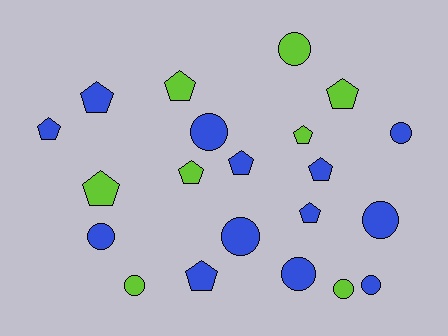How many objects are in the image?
There are 21 objects.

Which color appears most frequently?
Blue, with 13 objects.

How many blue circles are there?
There are 7 blue circles.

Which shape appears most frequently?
Pentagon, with 11 objects.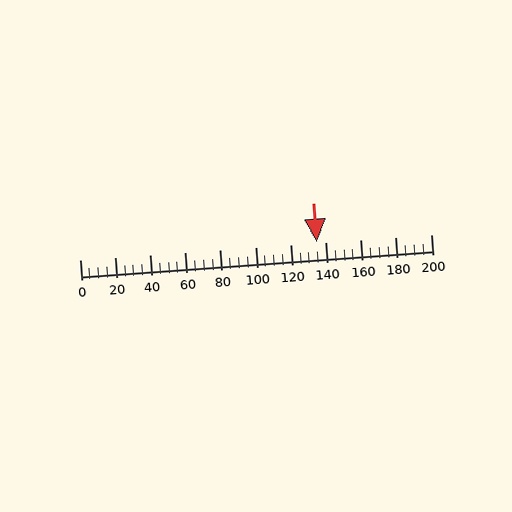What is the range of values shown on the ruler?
The ruler shows values from 0 to 200.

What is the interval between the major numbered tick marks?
The major tick marks are spaced 20 units apart.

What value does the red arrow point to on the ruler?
The red arrow points to approximately 135.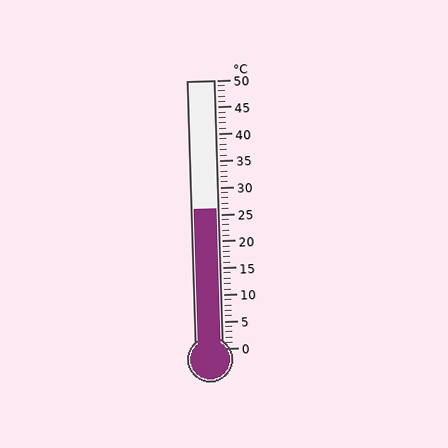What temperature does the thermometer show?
The thermometer shows approximately 26°C.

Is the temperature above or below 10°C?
The temperature is above 10°C.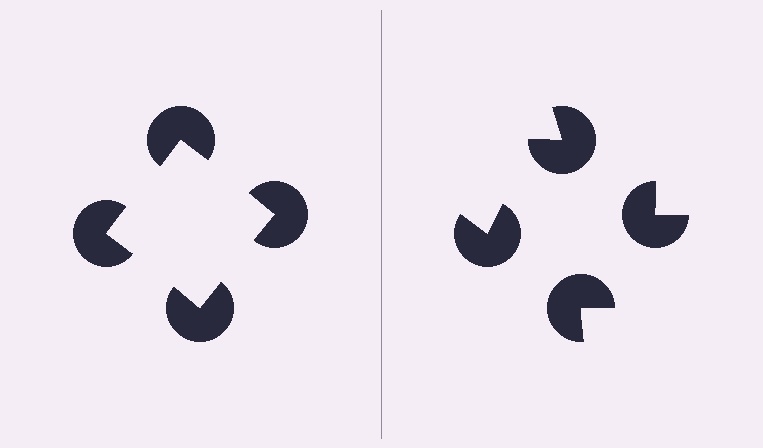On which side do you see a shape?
An illusory square appears on the left side. On the right side the wedge cuts are rotated, so no coherent shape forms.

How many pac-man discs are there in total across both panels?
8 — 4 on each side.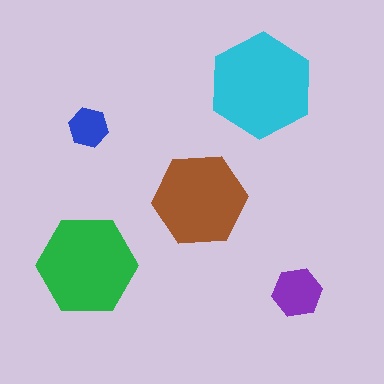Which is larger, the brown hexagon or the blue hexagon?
The brown one.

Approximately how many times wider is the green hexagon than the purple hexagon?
About 2 times wider.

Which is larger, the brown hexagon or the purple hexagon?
The brown one.